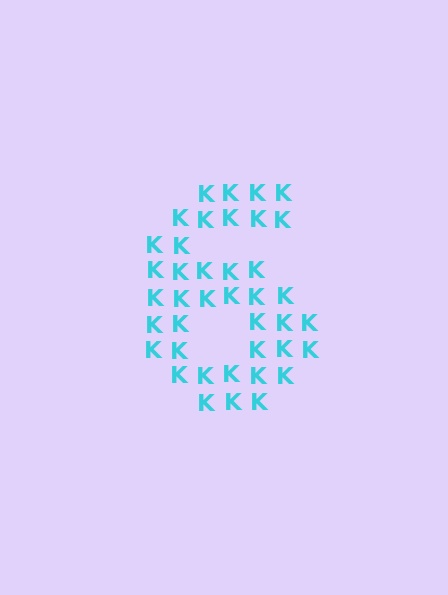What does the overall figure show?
The overall figure shows the digit 6.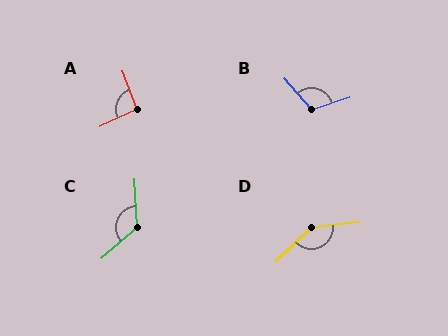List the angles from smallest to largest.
A (95°), B (112°), C (127°), D (143°).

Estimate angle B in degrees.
Approximately 112 degrees.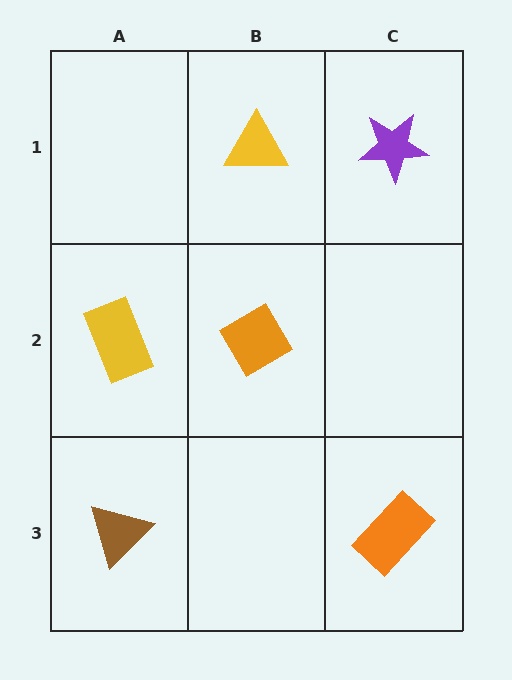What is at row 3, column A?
A brown triangle.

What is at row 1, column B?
A yellow triangle.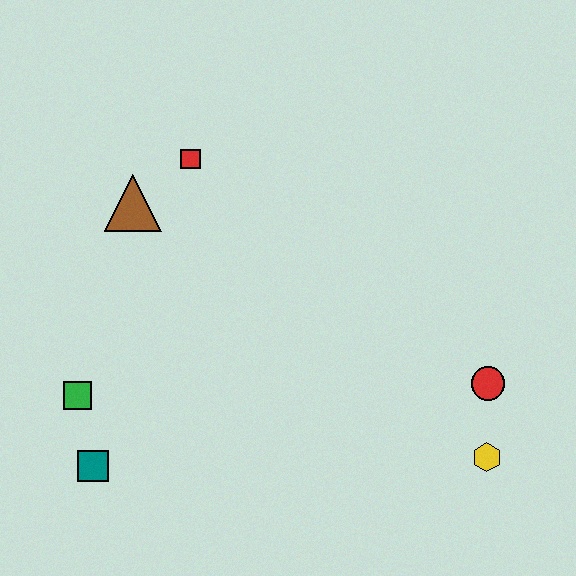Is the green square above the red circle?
No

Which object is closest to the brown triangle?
The red square is closest to the brown triangle.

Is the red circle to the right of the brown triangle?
Yes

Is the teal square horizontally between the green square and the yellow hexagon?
Yes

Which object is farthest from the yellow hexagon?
The brown triangle is farthest from the yellow hexagon.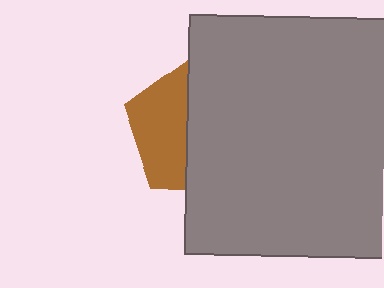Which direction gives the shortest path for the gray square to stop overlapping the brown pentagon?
Moving right gives the shortest separation.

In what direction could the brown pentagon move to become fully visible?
The brown pentagon could move left. That would shift it out from behind the gray square entirely.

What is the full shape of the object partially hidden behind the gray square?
The partially hidden object is a brown pentagon.